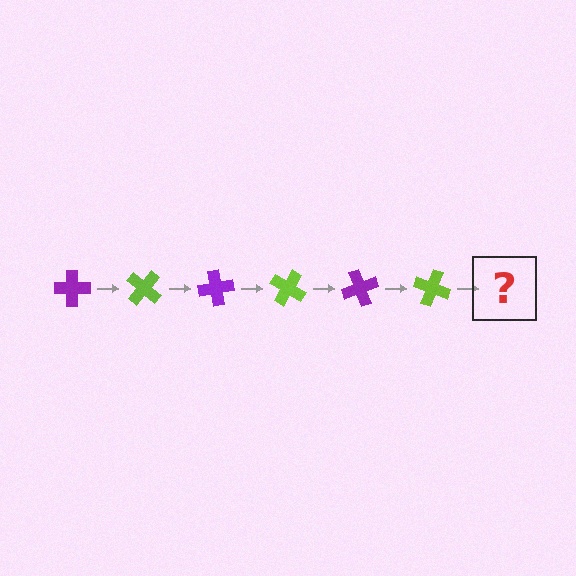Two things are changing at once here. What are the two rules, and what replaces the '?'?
The two rules are that it rotates 40 degrees each step and the color cycles through purple and lime. The '?' should be a purple cross, rotated 240 degrees from the start.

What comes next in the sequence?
The next element should be a purple cross, rotated 240 degrees from the start.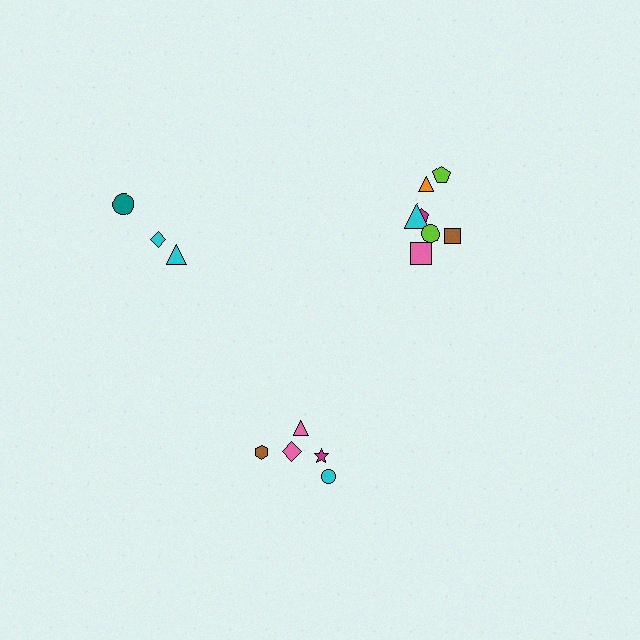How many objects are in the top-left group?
There are 3 objects.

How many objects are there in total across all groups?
There are 15 objects.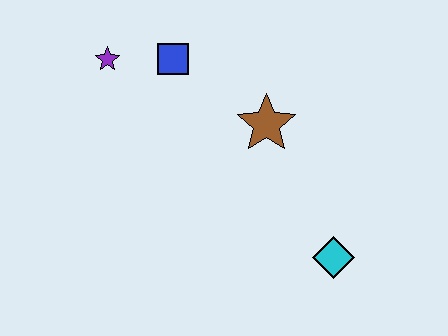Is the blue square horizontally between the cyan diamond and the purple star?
Yes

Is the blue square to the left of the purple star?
No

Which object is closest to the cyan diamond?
The brown star is closest to the cyan diamond.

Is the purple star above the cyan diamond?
Yes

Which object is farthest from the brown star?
The purple star is farthest from the brown star.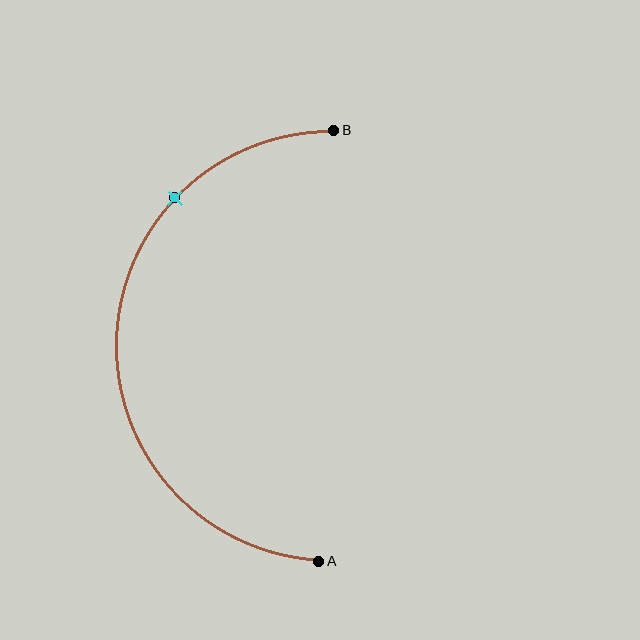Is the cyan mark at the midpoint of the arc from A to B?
No. The cyan mark lies on the arc but is closer to endpoint B. The arc midpoint would be at the point on the curve equidistant along the arc from both A and B.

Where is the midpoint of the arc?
The arc midpoint is the point on the curve farthest from the straight line joining A and B. It sits to the left of that line.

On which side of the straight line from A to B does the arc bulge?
The arc bulges to the left of the straight line connecting A and B.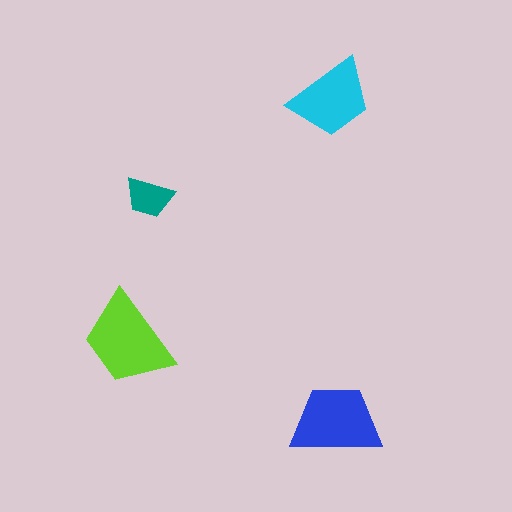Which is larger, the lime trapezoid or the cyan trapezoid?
The lime one.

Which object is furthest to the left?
The lime trapezoid is leftmost.